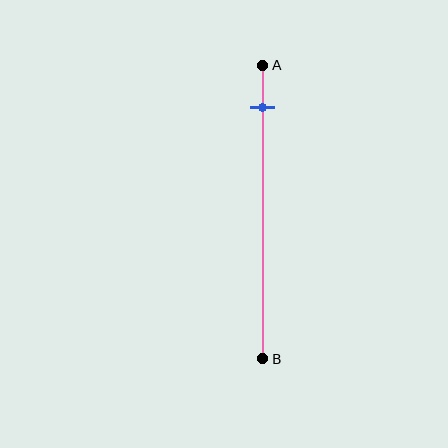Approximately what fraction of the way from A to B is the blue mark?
The blue mark is approximately 15% of the way from A to B.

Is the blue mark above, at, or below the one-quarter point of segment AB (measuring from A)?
The blue mark is above the one-quarter point of segment AB.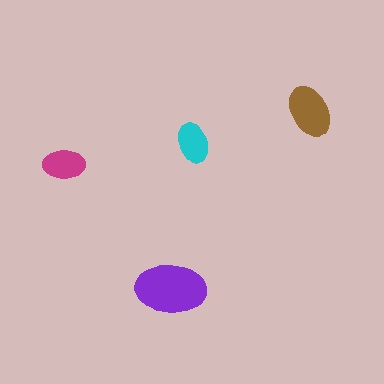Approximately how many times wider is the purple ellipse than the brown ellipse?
About 1.5 times wider.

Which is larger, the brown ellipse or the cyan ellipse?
The brown one.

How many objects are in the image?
There are 4 objects in the image.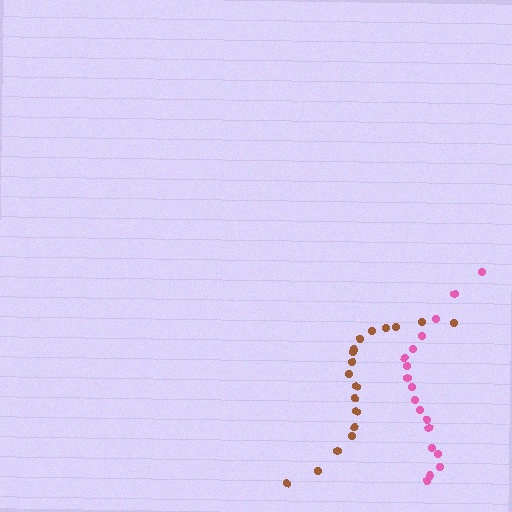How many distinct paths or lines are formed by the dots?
There are 2 distinct paths.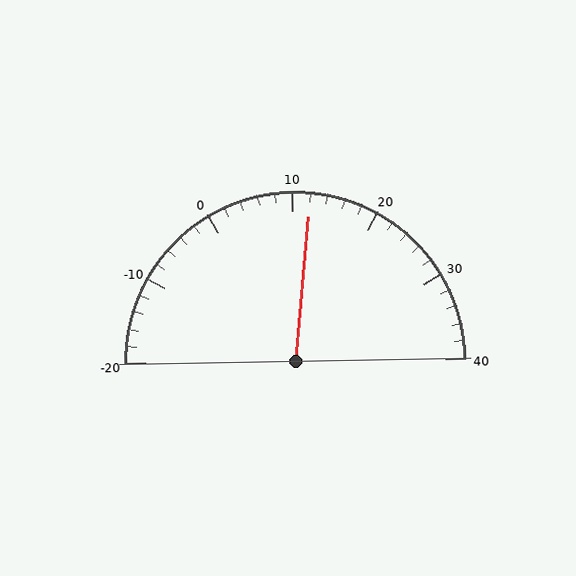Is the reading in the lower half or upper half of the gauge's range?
The reading is in the upper half of the range (-20 to 40).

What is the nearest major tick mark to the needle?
The nearest major tick mark is 10.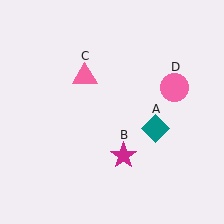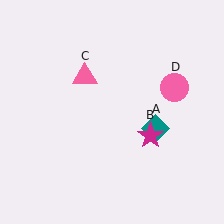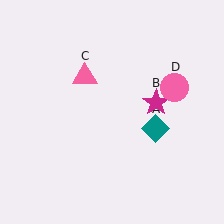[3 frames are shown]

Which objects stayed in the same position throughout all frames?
Teal diamond (object A) and pink triangle (object C) and pink circle (object D) remained stationary.